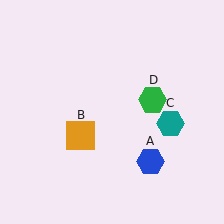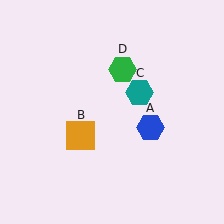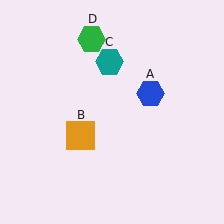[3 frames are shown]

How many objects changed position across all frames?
3 objects changed position: blue hexagon (object A), teal hexagon (object C), green hexagon (object D).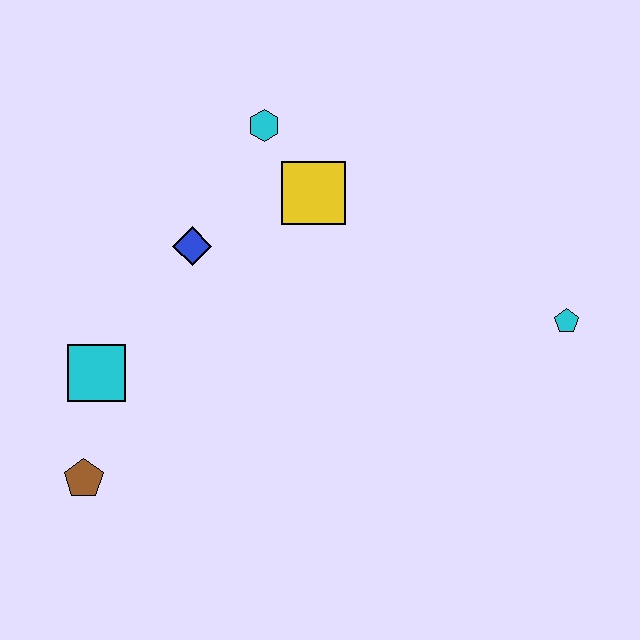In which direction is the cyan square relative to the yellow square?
The cyan square is to the left of the yellow square.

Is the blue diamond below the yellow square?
Yes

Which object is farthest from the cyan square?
The cyan pentagon is farthest from the cyan square.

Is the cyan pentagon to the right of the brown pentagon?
Yes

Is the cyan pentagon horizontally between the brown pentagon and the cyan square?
No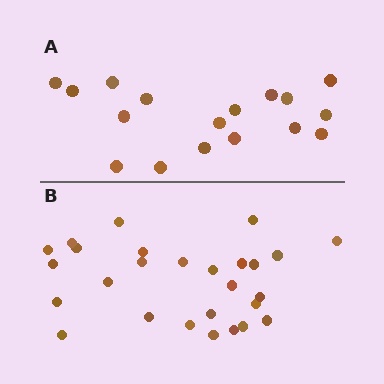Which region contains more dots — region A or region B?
Region B (the bottom region) has more dots.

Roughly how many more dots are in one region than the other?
Region B has roughly 10 or so more dots than region A.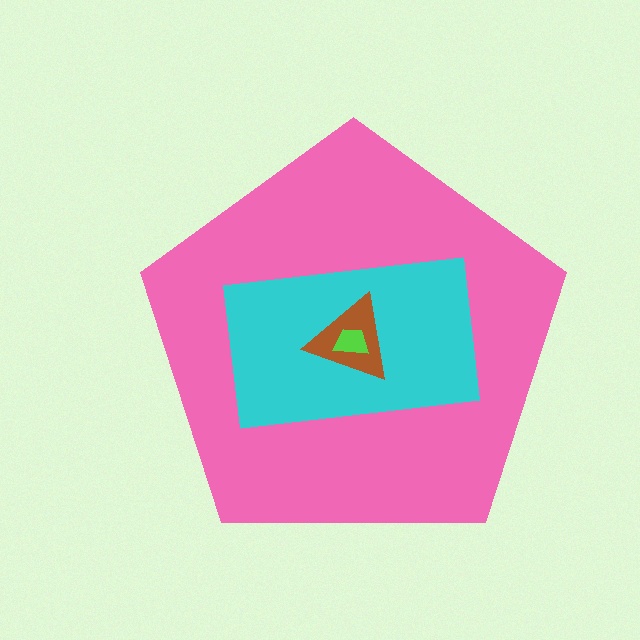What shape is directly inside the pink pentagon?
The cyan rectangle.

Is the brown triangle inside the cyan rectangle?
Yes.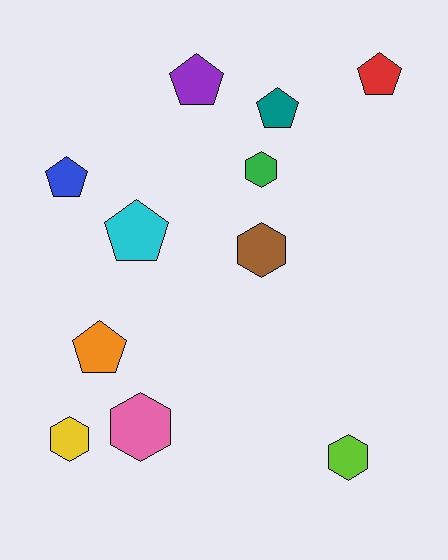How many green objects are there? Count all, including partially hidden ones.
There is 1 green object.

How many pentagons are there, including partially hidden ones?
There are 6 pentagons.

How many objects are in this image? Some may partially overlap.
There are 11 objects.